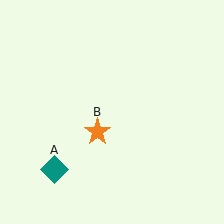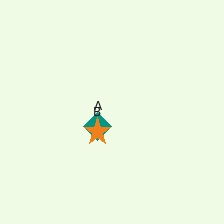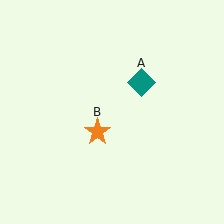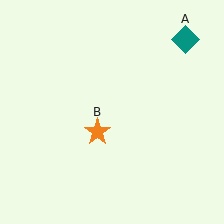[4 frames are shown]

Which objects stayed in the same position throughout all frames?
Orange star (object B) remained stationary.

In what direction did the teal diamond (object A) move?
The teal diamond (object A) moved up and to the right.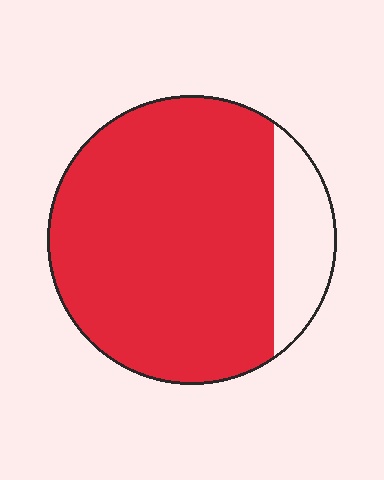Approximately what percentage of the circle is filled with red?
Approximately 85%.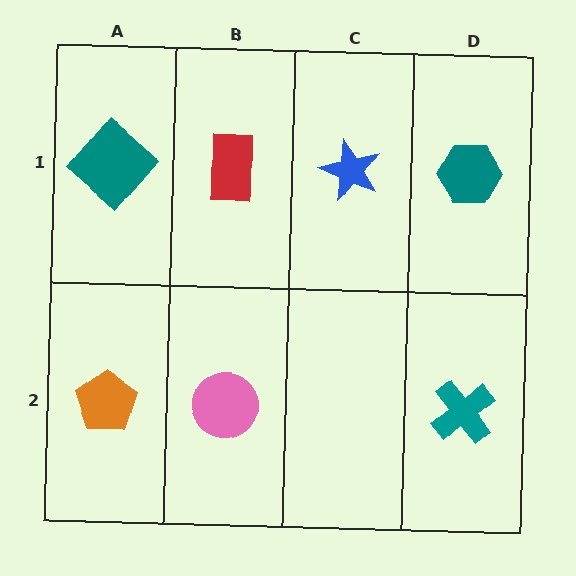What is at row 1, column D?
A teal hexagon.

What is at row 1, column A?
A teal diamond.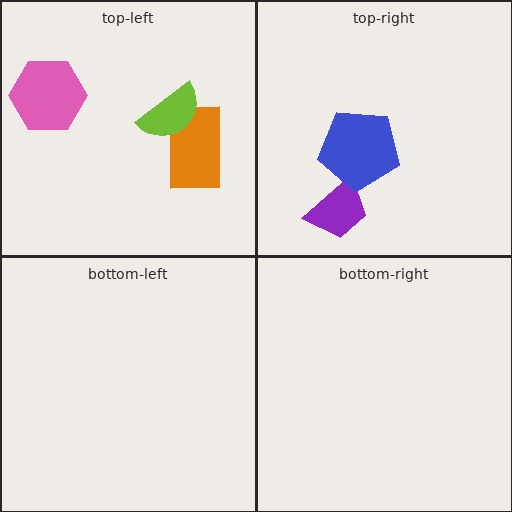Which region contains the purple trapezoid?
The top-right region.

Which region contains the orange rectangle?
The top-left region.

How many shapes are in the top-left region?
3.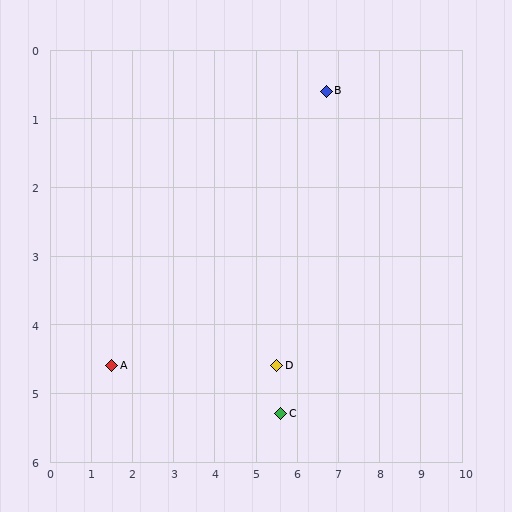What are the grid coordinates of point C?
Point C is at approximately (5.6, 5.3).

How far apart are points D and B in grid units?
Points D and B are about 4.2 grid units apart.